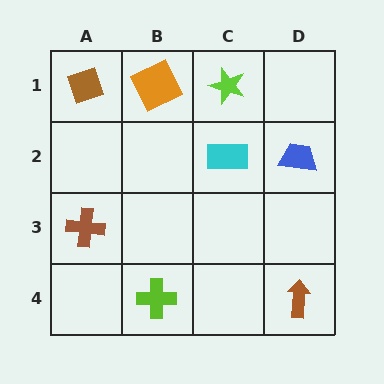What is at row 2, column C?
A cyan rectangle.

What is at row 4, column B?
A lime cross.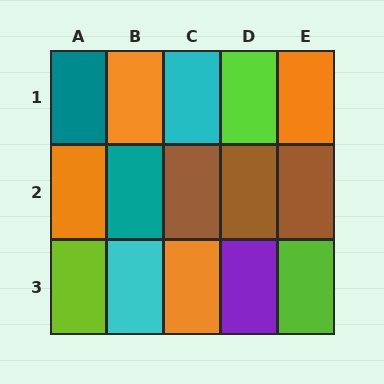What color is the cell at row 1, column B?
Orange.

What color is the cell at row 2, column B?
Teal.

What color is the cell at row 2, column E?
Brown.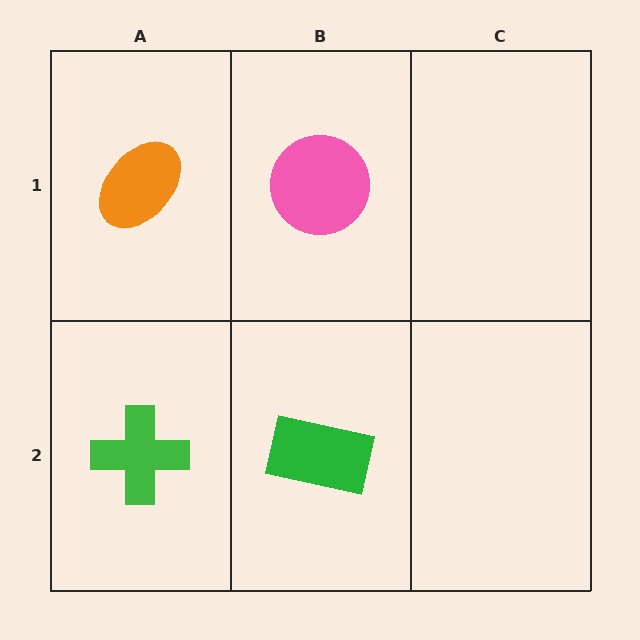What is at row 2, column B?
A green rectangle.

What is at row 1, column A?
An orange ellipse.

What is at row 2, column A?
A green cross.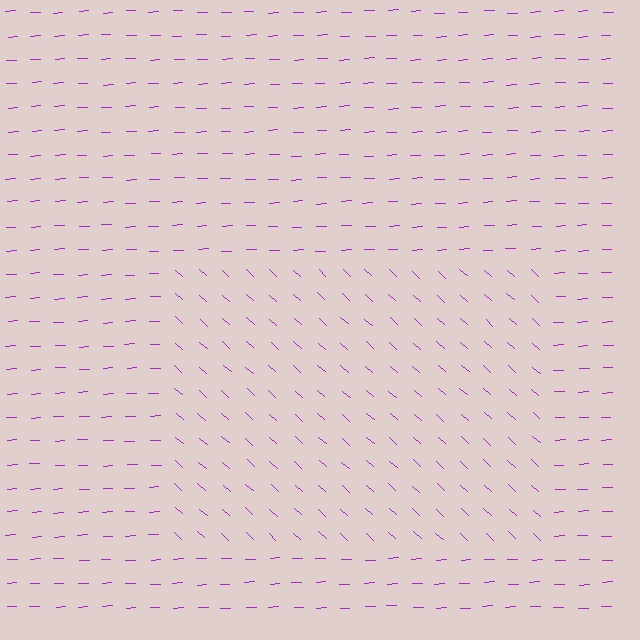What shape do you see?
I see a rectangle.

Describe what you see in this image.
The image is filled with small purple line segments. A rectangle region in the image has lines oriented differently from the surrounding lines, creating a visible texture boundary.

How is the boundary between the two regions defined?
The boundary is defined purely by a change in line orientation (approximately 45 degrees difference). All lines are the same color and thickness.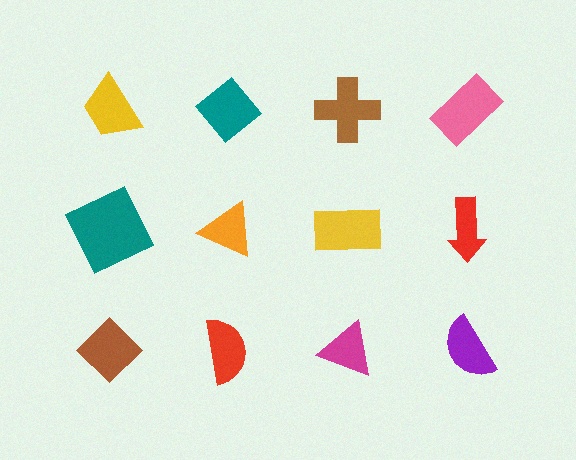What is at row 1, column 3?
A brown cross.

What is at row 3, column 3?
A magenta triangle.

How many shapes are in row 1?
4 shapes.